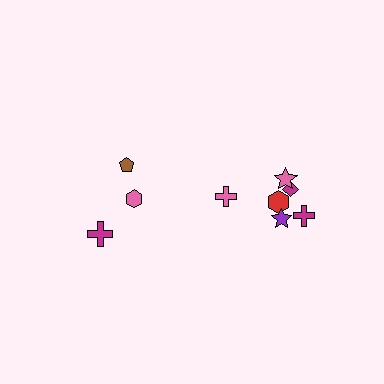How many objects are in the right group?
There are 6 objects.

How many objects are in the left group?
There are 3 objects.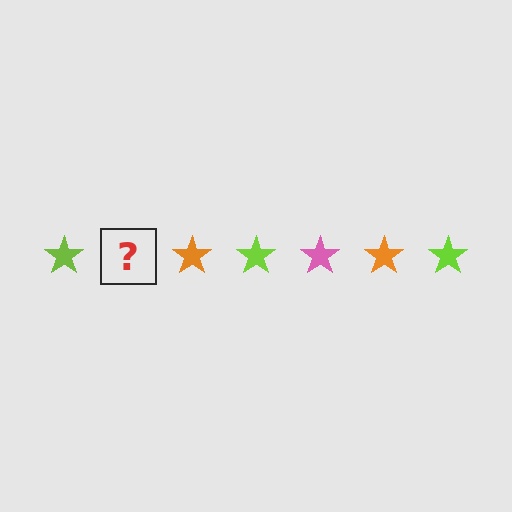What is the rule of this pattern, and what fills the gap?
The rule is that the pattern cycles through lime, pink, orange stars. The gap should be filled with a pink star.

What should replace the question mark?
The question mark should be replaced with a pink star.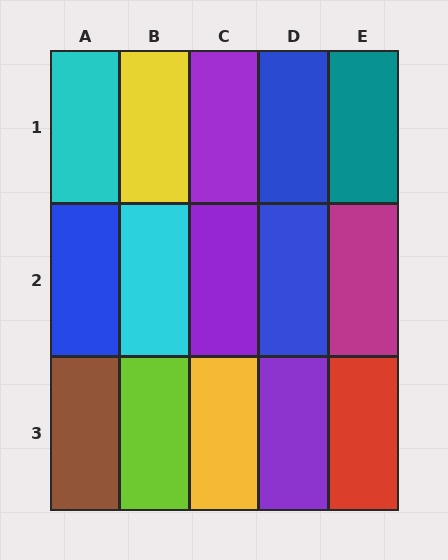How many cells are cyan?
2 cells are cyan.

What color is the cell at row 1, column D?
Blue.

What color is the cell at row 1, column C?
Purple.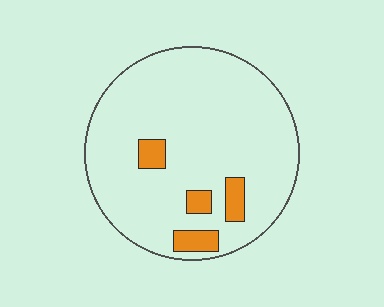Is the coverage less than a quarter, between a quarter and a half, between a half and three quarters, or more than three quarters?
Less than a quarter.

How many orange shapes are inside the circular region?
4.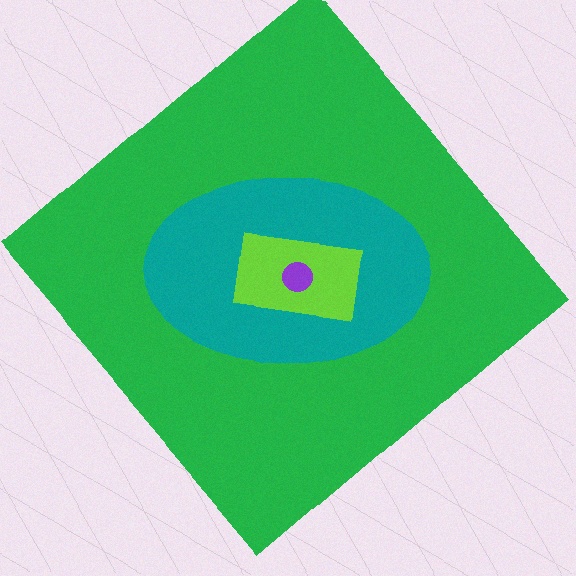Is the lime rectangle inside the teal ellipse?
Yes.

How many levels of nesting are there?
4.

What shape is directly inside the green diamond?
The teal ellipse.